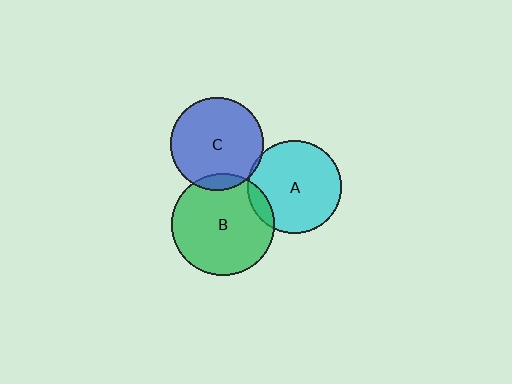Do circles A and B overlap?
Yes.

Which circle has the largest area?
Circle B (green).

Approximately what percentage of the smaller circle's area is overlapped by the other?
Approximately 10%.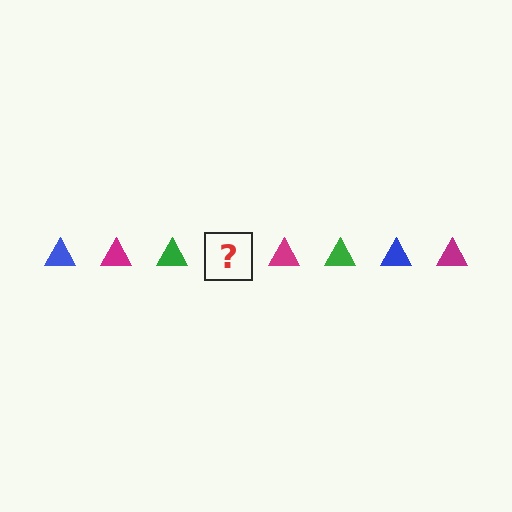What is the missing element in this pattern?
The missing element is a blue triangle.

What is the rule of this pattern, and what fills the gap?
The rule is that the pattern cycles through blue, magenta, green triangles. The gap should be filled with a blue triangle.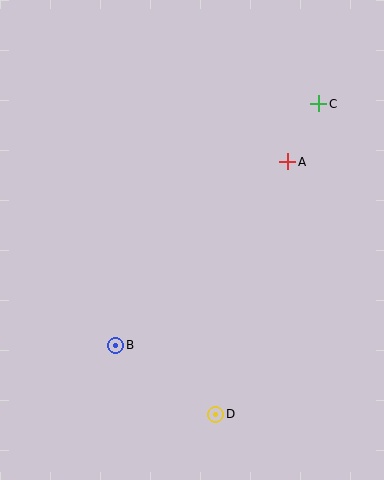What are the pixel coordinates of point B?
Point B is at (116, 345).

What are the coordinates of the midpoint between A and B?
The midpoint between A and B is at (202, 254).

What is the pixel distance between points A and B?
The distance between A and B is 252 pixels.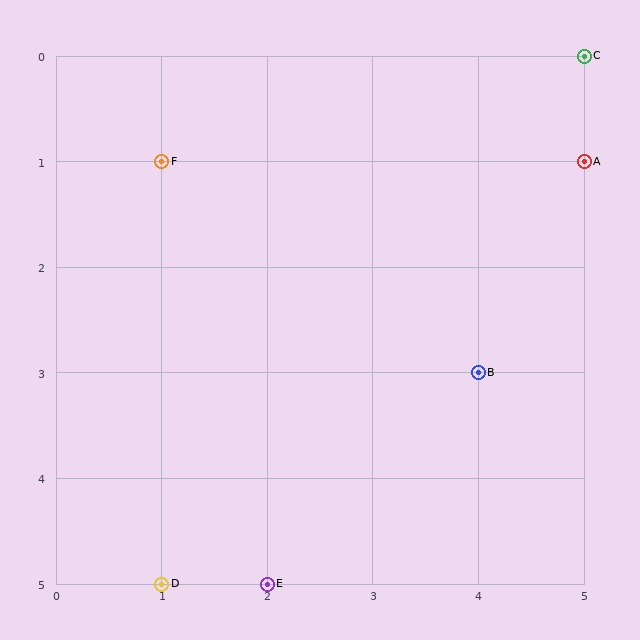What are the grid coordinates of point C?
Point C is at grid coordinates (5, 0).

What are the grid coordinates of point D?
Point D is at grid coordinates (1, 5).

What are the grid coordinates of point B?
Point B is at grid coordinates (4, 3).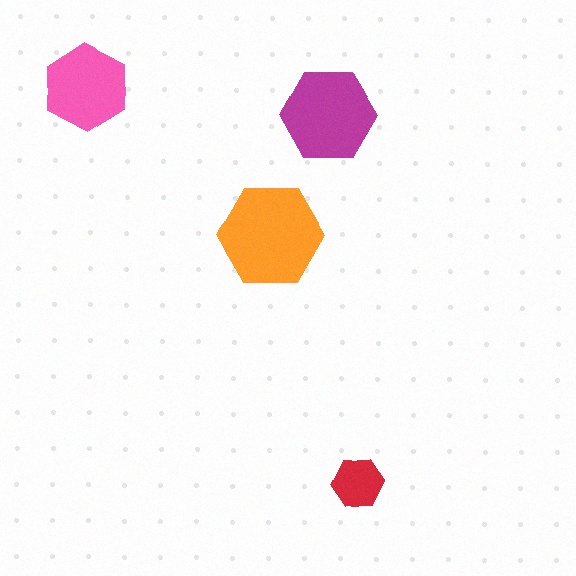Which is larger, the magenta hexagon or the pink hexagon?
The magenta one.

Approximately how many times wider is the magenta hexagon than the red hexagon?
About 2 times wider.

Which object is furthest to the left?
The pink hexagon is leftmost.